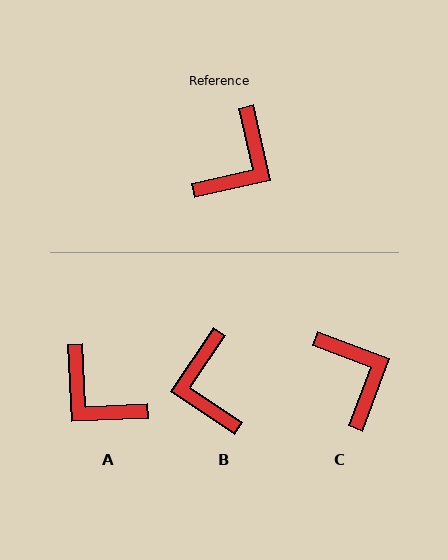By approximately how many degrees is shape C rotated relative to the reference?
Approximately 56 degrees counter-clockwise.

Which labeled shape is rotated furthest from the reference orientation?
B, about 137 degrees away.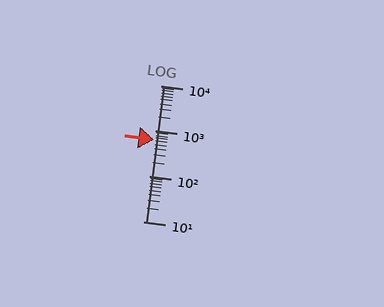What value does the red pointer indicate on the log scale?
The pointer indicates approximately 630.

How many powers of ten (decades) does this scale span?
The scale spans 3 decades, from 10 to 10000.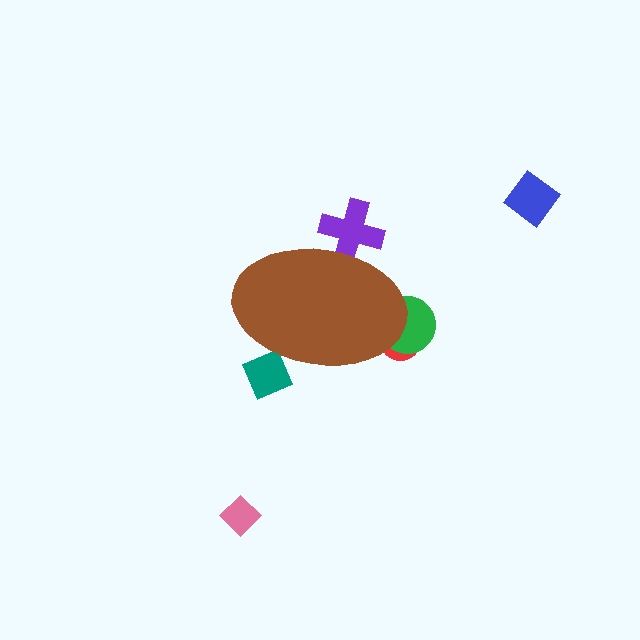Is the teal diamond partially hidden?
Yes, the teal diamond is partially hidden behind the brown ellipse.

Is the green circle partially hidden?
Yes, the green circle is partially hidden behind the brown ellipse.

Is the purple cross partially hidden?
Yes, the purple cross is partially hidden behind the brown ellipse.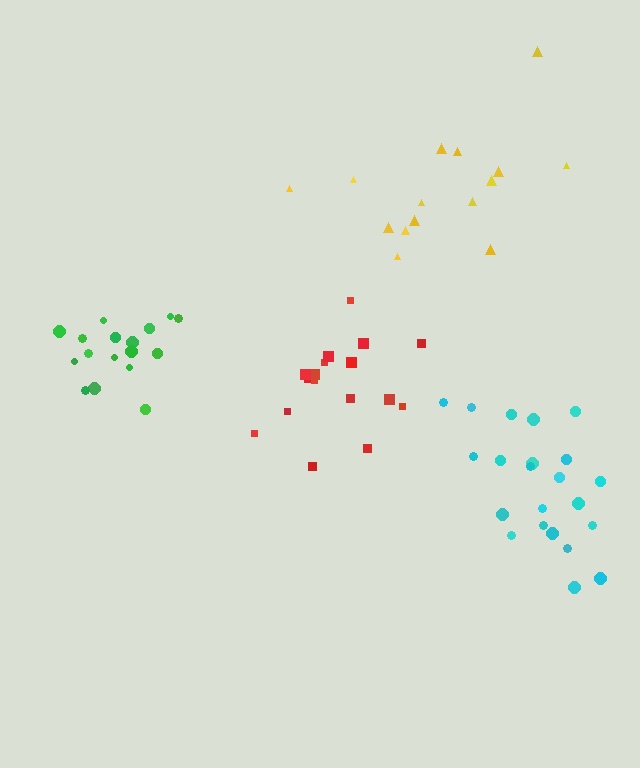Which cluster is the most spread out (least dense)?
Yellow.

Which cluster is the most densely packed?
Green.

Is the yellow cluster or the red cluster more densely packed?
Red.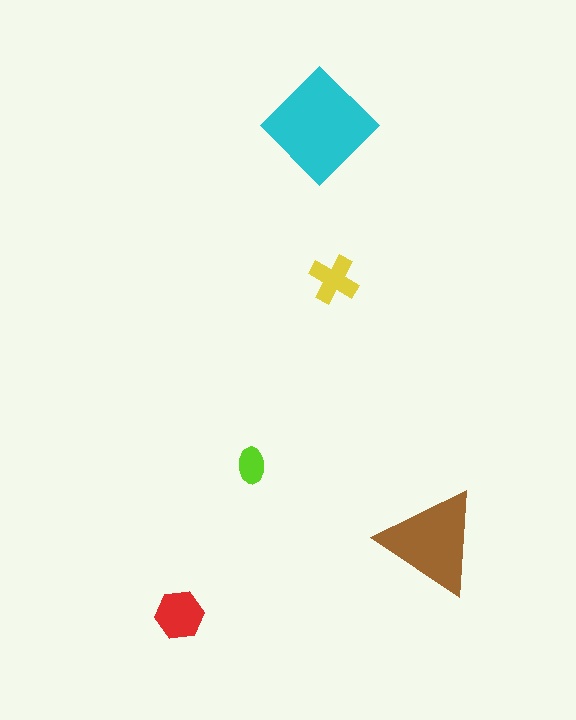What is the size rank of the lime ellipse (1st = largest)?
5th.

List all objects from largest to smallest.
The cyan diamond, the brown triangle, the red hexagon, the yellow cross, the lime ellipse.